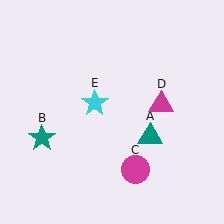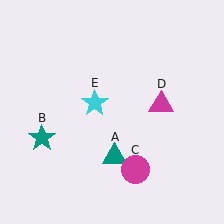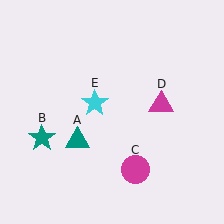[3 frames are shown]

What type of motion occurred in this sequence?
The teal triangle (object A) rotated clockwise around the center of the scene.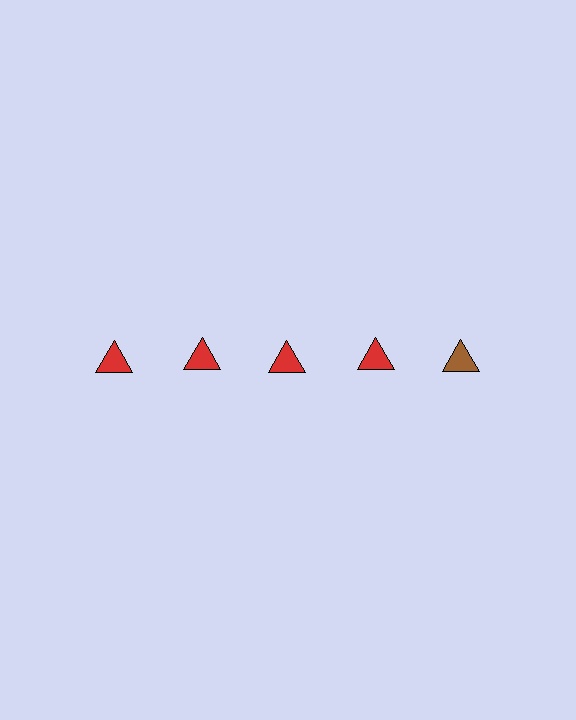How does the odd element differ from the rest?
It has a different color: brown instead of red.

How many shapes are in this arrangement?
There are 5 shapes arranged in a grid pattern.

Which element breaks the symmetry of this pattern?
The brown triangle in the top row, rightmost column breaks the symmetry. All other shapes are red triangles.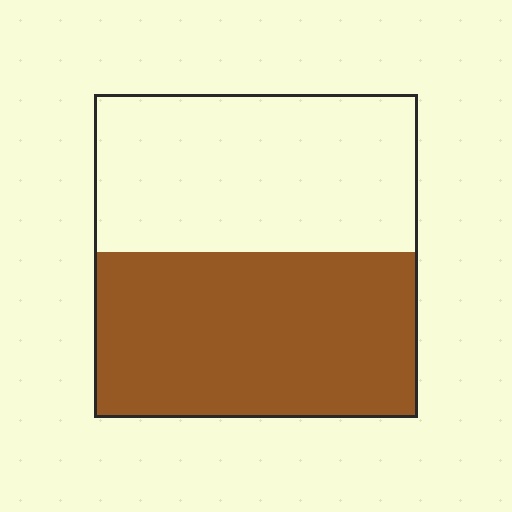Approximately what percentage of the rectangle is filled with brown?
Approximately 50%.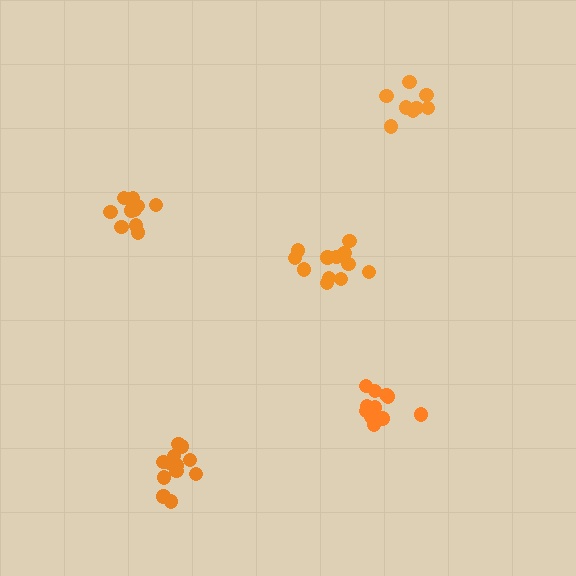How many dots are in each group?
Group 1: 11 dots, Group 2: 12 dots, Group 3: 8 dots, Group 4: 12 dots, Group 5: 12 dots (55 total).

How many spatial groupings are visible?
There are 5 spatial groupings.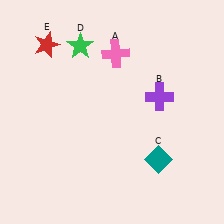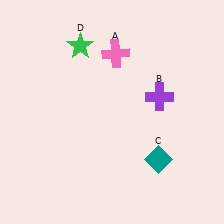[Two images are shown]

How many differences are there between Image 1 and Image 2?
There is 1 difference between the two images.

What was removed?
The red star (E) was removed in Image 2.